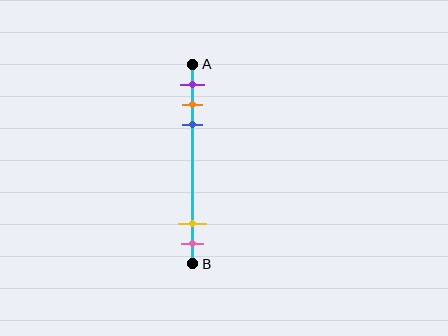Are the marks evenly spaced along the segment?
No, the marks are not evenly spaced.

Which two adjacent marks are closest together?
The orange and blue marks are the closest adjacent pair.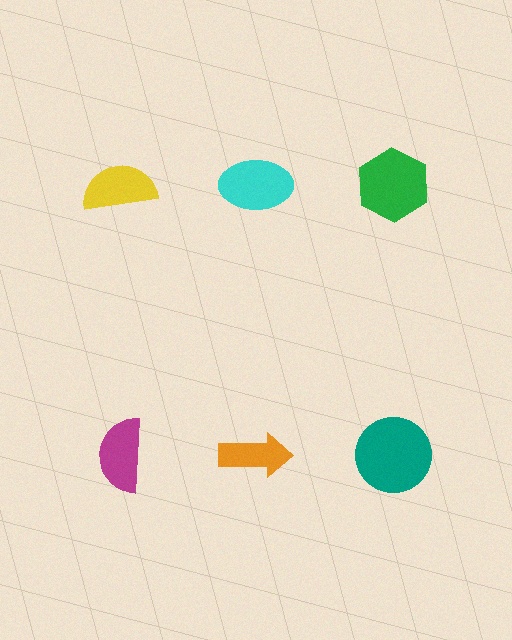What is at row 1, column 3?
A green hexagon.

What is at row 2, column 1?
A magenta semicircle.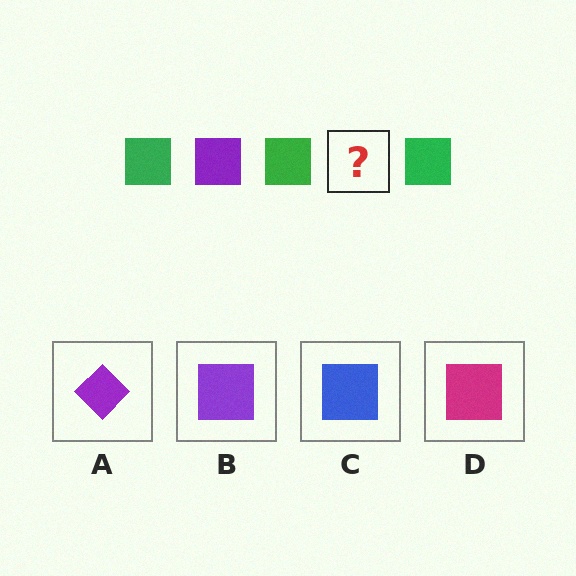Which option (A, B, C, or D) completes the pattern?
B.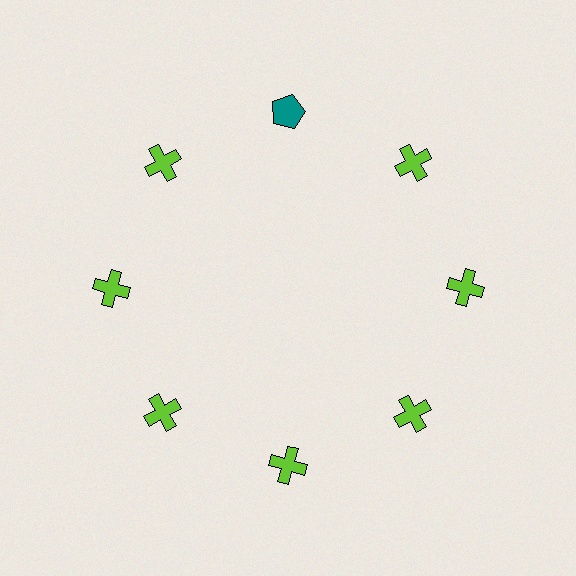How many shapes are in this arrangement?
There are 8 shapes arranged in a ring pattern.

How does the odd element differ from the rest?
It differs in both color (teal instead of lime) and shape (pentagon instead of cross).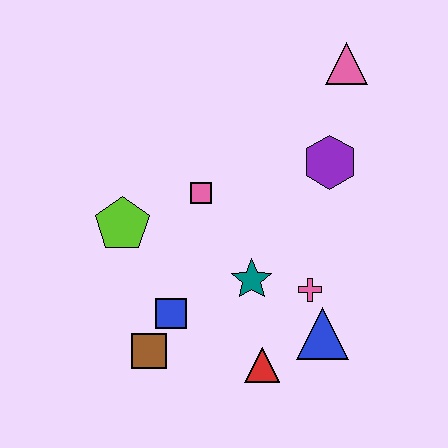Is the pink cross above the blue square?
Yes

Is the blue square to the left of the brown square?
No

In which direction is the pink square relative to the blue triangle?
The pink square is above the blue triangle.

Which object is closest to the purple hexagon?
The pink triangle is closest to the purple hexagon.